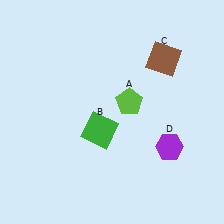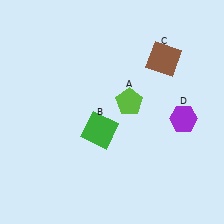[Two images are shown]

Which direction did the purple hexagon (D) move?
The purple hexagon (D) moved up.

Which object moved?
The purple hexagon (D) moved up.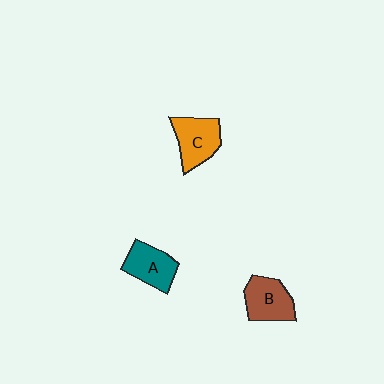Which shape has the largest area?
Shape C (orange).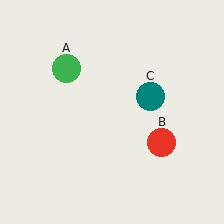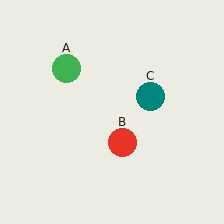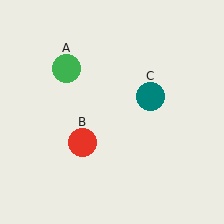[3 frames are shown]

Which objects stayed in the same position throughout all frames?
Green circle (object A) and teal circle (object C) remained stationary.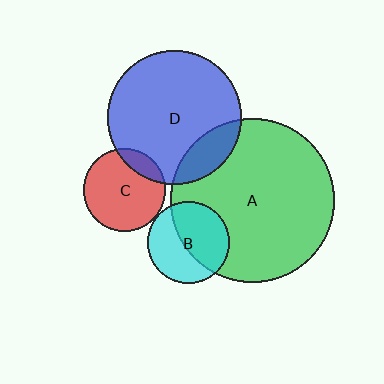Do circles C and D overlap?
Yes.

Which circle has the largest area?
Circle A (green).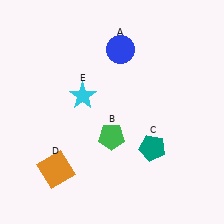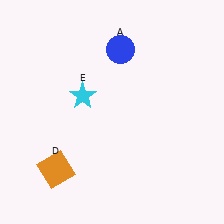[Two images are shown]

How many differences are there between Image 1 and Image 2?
There are 2 differences between the two images.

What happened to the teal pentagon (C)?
The teal pentagon (C) was removed in Image 2. It was in the bottom-right area of Image 1.